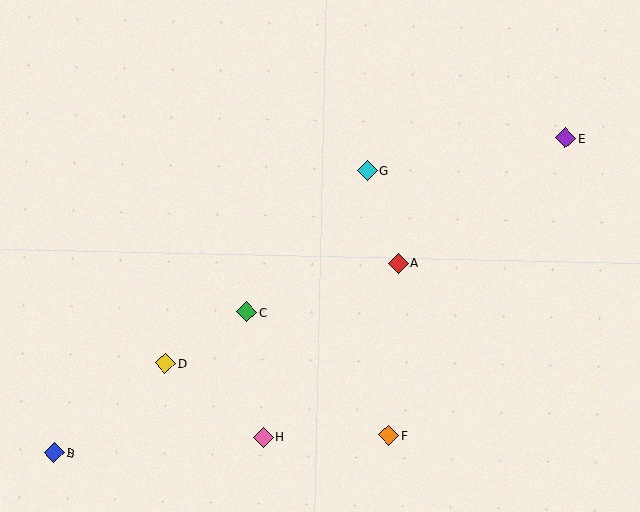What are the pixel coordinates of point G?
Point G is at (367, 171).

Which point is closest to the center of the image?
Point A at (398, 263) is closest to the center.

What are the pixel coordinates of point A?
Point A is at (398, 263).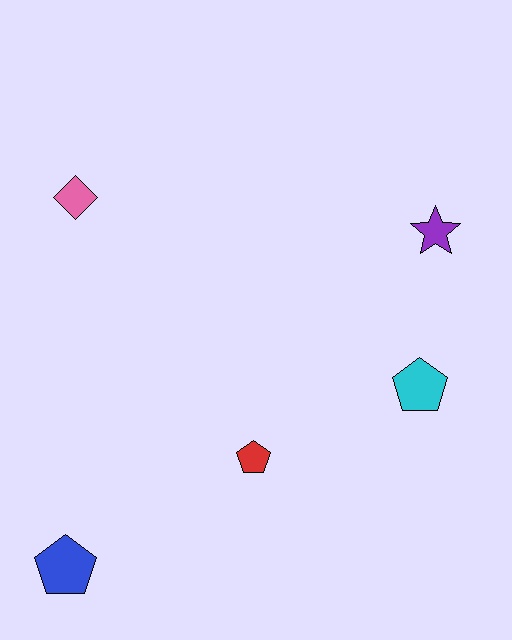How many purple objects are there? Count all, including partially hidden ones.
There is 1 purple object.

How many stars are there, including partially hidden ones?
There is 1 star.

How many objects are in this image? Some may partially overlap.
There are 5 objects.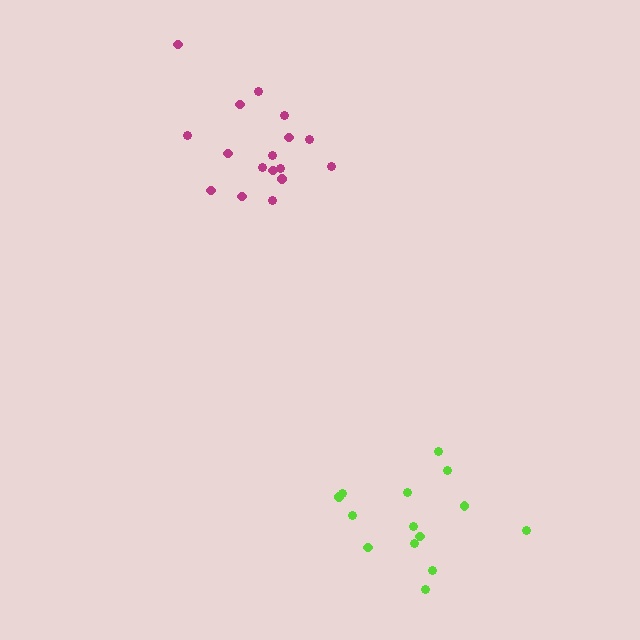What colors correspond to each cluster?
The clusters are colored: magenta, lime.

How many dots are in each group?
Group 1: 17 dots, Group 2: 14 dots (31 total).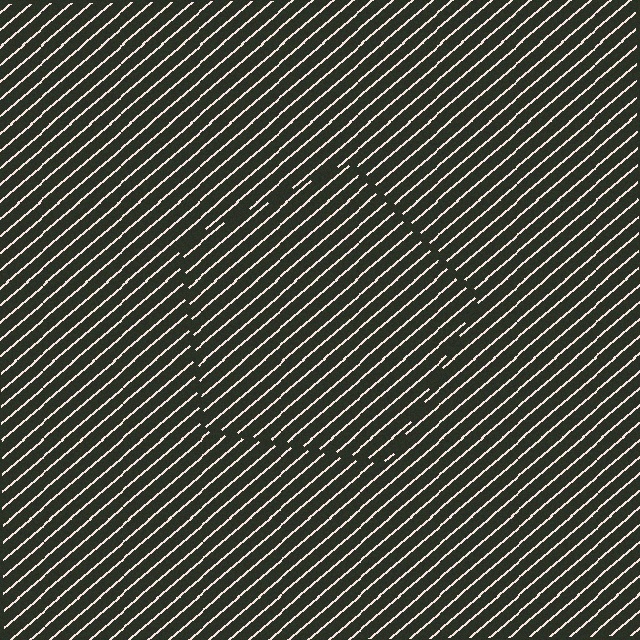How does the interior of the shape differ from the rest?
The interior of the shape contains the same grating, shifted by half a period — the contour is defined by the phase discontinuity where line-ends from the inner and outer gratings abut.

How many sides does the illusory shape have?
5 sides — the line-ends trace a pentagon.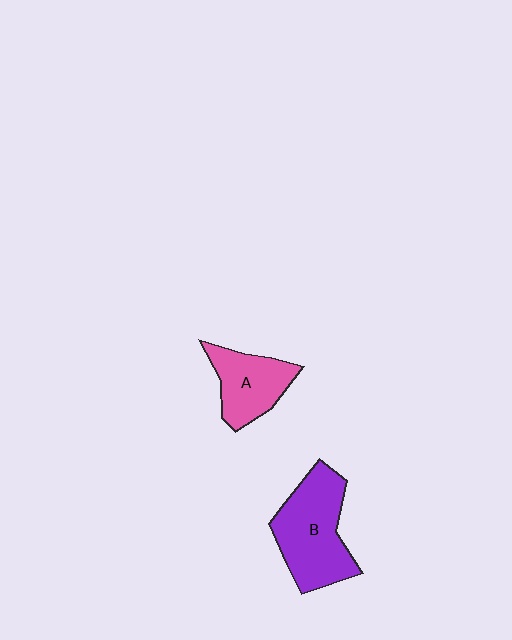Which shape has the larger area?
Shape B (purple).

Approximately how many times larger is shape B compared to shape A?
Approximately 1.5 times.